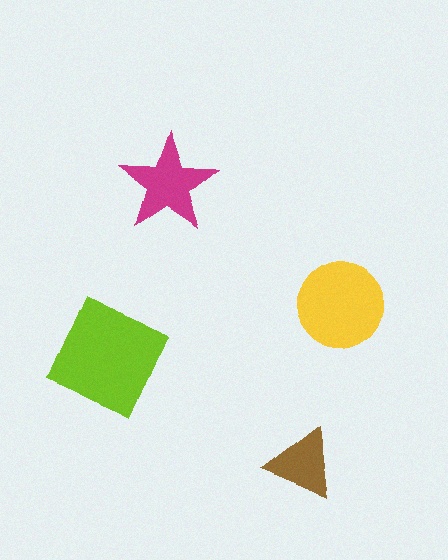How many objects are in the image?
There are 4 objects in the image.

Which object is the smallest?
The brown triangle.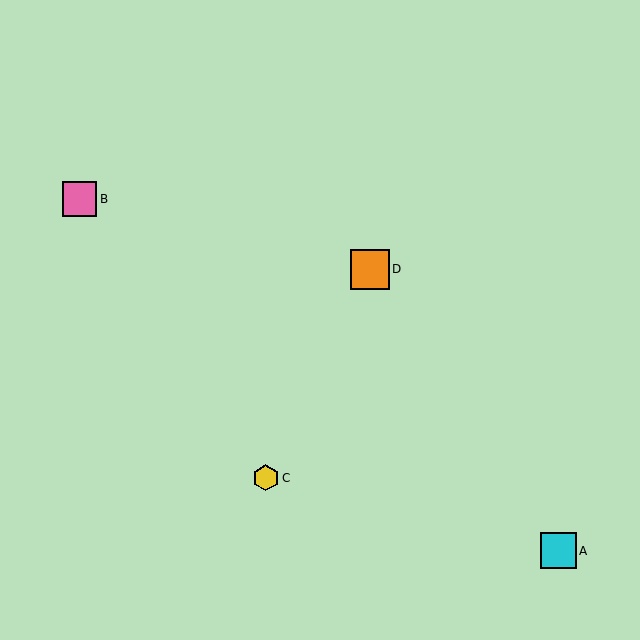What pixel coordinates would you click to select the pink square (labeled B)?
Click at (79, 199) to select the pink square B.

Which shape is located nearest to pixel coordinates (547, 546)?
The cyan square (labeled A) at (558, 551) is nearest to that location.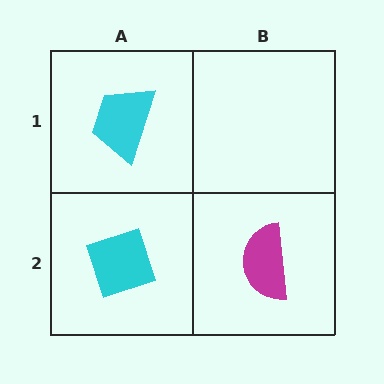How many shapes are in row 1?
1 shape.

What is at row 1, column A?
A cyan trapezoid.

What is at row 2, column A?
A cyan diamond.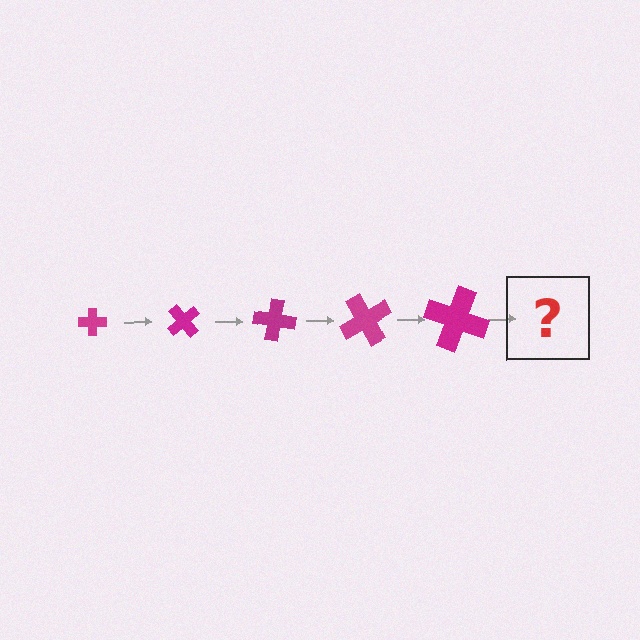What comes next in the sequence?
The next element should be a cross, larger than the previous one and rotated 250 degrees from the start.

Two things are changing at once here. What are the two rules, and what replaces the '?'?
The two rules are that the cross grows larger each step and it rotates 50 degrees each step. The '?' should be a cross, larger than the previous one and rotated 250 degrees from the start.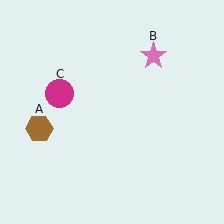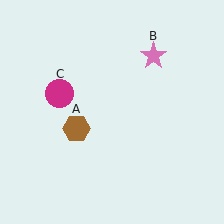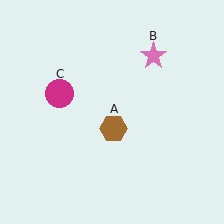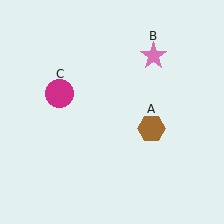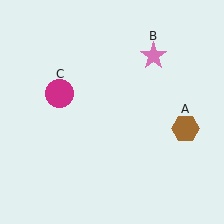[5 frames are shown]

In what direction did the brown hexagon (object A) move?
The brown hexagon (object A) moved right.